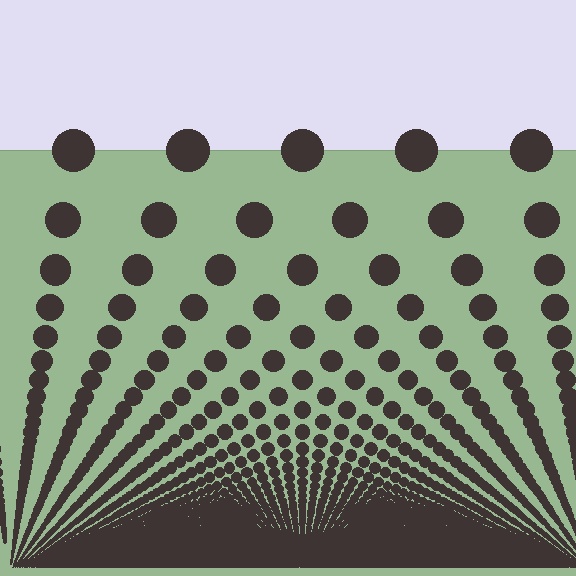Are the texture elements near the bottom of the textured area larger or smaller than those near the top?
Smaller. The gradient is inverted — elements near the bottom are smaller and denser.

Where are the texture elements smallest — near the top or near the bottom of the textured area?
Near the bottom.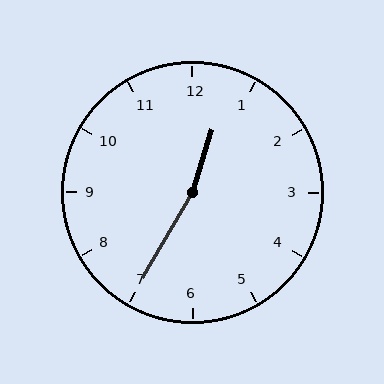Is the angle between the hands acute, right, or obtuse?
It is obtuse.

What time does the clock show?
12:35.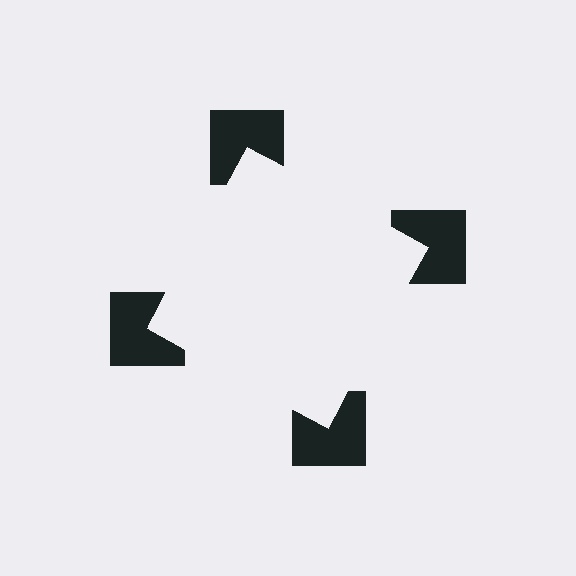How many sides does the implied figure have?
4 sides.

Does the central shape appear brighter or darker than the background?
It typically appears slightly brighter than the background, even though no actual brightness change is drawn.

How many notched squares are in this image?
There are 4 — one at each vertex of the illusory square.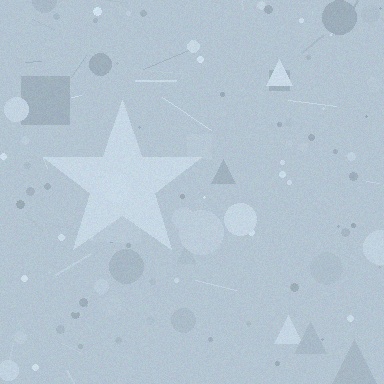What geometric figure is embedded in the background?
A star is embedded in the background.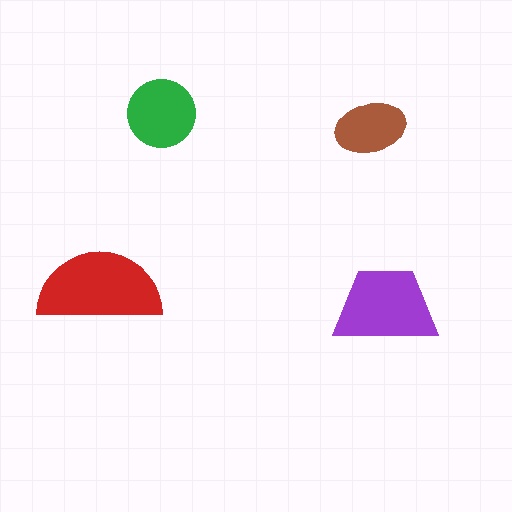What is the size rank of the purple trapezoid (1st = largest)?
2nd.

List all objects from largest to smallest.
The red semicircle, the purple trapezoid, the green circle, the brown ellipse.